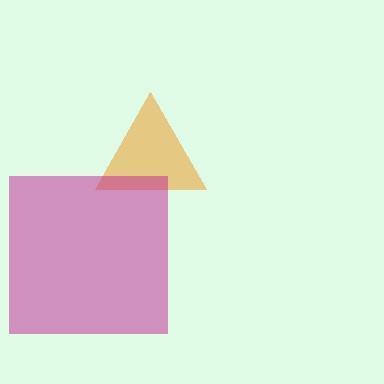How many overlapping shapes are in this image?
There are 2 overlapping shapes in the image.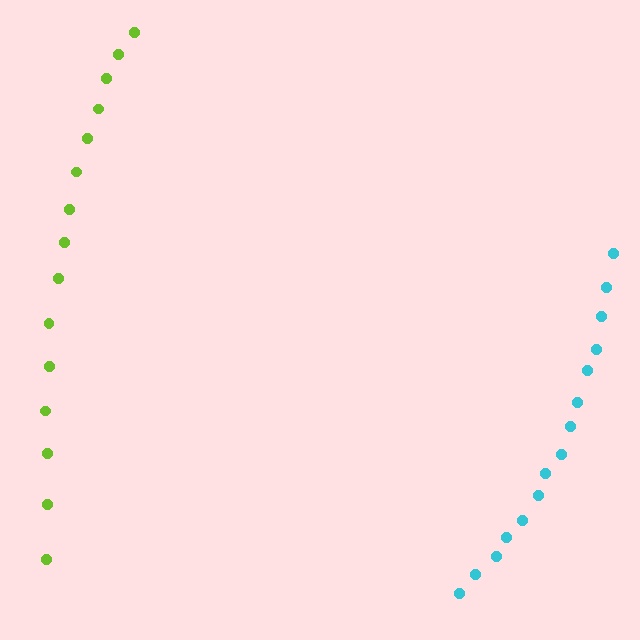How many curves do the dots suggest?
There are 2 distinct paths.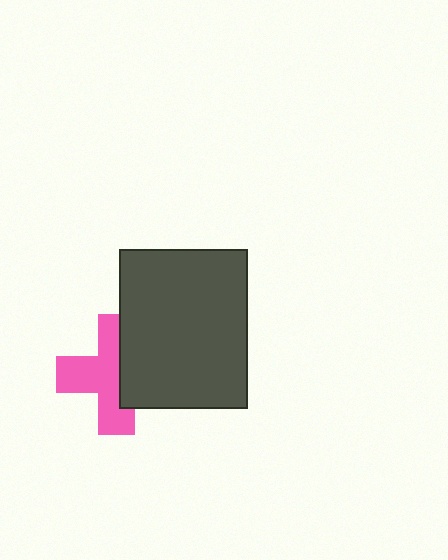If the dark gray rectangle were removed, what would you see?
You would see the complete pink cross.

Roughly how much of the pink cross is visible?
About half of it is visible (roughly 60%).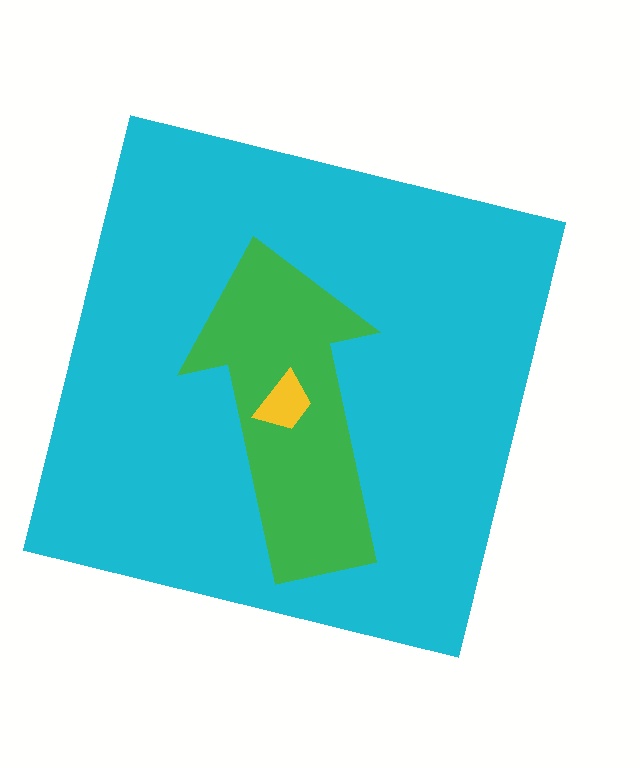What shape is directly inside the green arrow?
The yellow trapezoid.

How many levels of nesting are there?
3.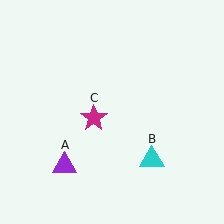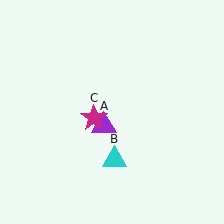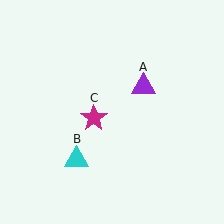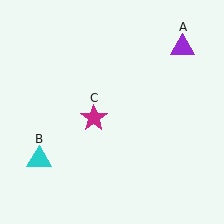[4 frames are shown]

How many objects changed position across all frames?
2 objects changed position: purple triangle (object A), cyan triangle (object B).